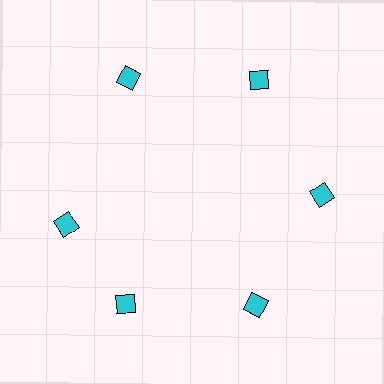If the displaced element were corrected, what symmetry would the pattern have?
It would have 6-fold rotational symmetry — the pattern would map onto itself every 60 degrees.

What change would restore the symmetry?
The symmetry would be restored by rotating it back into even spacing with its neighbors so that all 6 diamonds sit at equal angles and equal distance from the center.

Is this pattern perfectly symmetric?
No. The 6 cyan diamonds are arranged in a ring, but one element near the 9 o'clock position is rotated out of alignment along the ring, breaking the 6-fold rotational symmetry.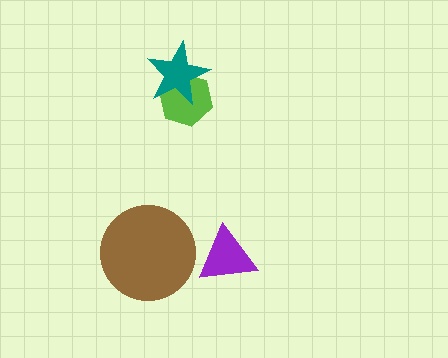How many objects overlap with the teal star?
1 object overlaps with the teal star.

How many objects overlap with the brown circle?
0 objects overlap with the brown circle.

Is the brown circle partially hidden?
No, no other shape covers it.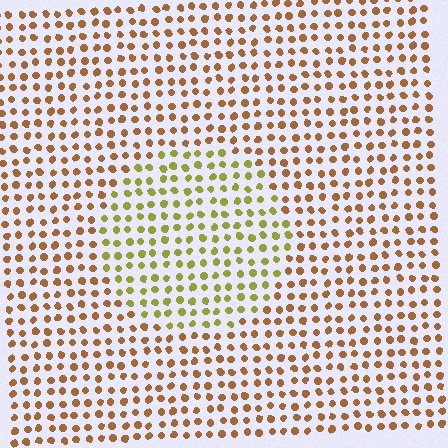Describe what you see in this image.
The image is filled with small brown elements in a uniform arrangement. A circle-shaped region is visible where the elements are tinted to a slightly different hue, forming a subtle color boundary.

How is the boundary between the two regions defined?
The boundary is defined purely by a slight shift in hue (about 40 degrees). Spacing, size, and orientation are identical on both sides.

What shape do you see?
I see a circle.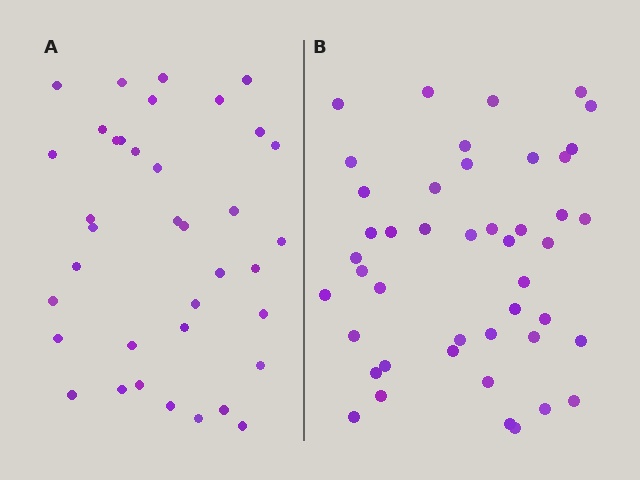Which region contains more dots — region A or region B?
Region B (the right region) has more dots.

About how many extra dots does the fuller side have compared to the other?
Region B has roughly 8 or so more dots than region A.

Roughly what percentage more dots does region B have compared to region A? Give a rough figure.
About 20% more.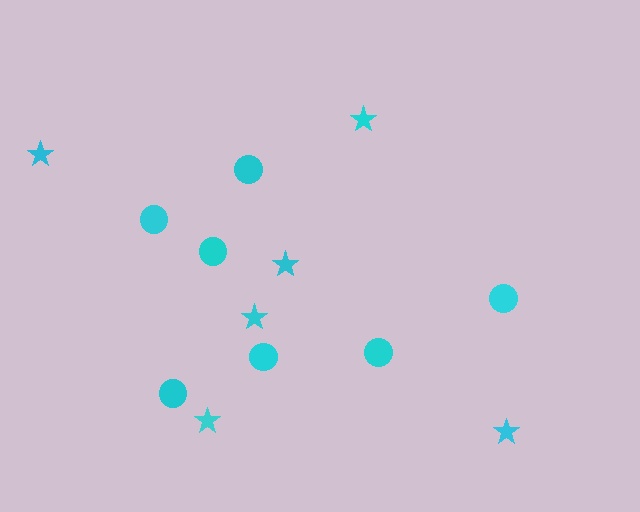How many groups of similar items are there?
There are 2 groups: one group of stars (6) and one group of circles (7).